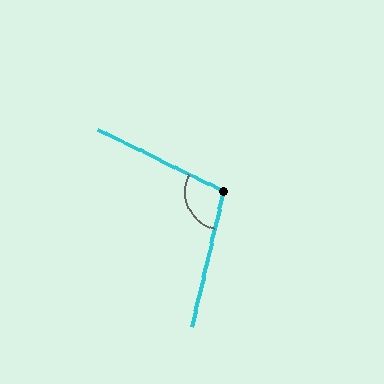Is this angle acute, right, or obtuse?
It is obtuse.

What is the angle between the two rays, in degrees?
Approximately 103 degrees.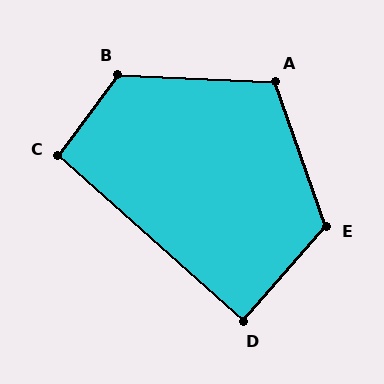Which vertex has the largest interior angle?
B, at approximately 124 degrees.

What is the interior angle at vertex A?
Approximately 112 degrees (obtuse).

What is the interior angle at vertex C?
Approximately 95 degrees (obtuse).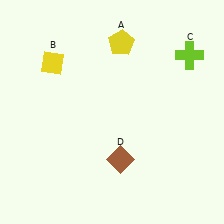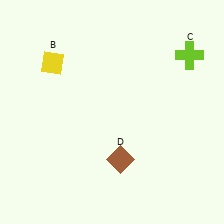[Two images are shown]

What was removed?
The yellow pentagon (A) was removed in Image 2.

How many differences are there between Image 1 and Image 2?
There is 1 difference between the two images.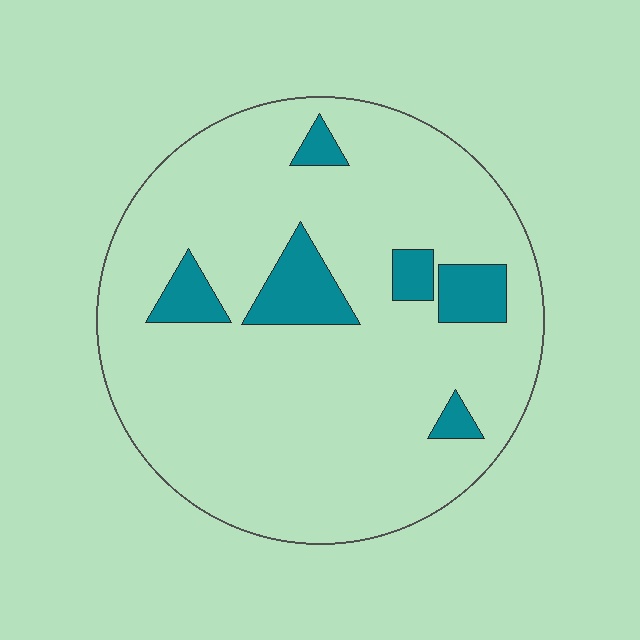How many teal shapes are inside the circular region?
6.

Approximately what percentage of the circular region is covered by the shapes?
Approximately 10%.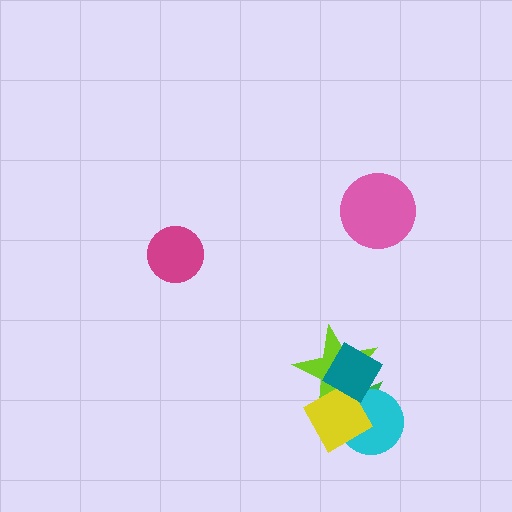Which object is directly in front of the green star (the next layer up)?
The lime star is directly in front of the green star.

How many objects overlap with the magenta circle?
0 objects overlap with the magenta circle.